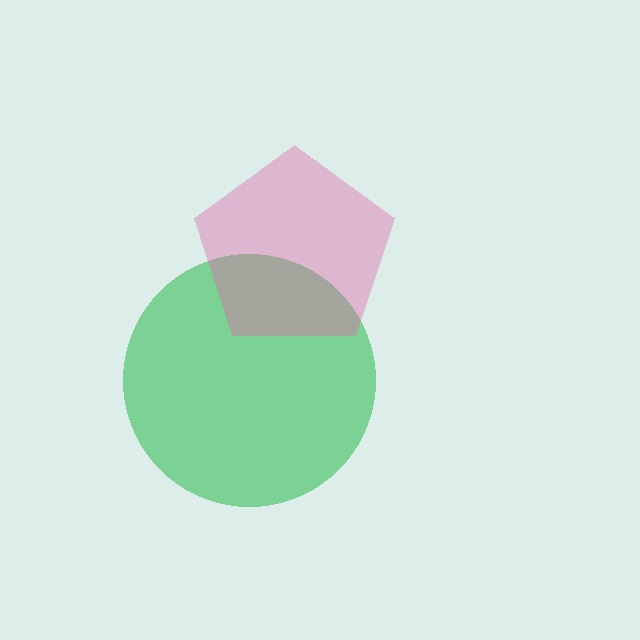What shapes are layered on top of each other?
The layered shapes are: a green circle, a pink pentagon.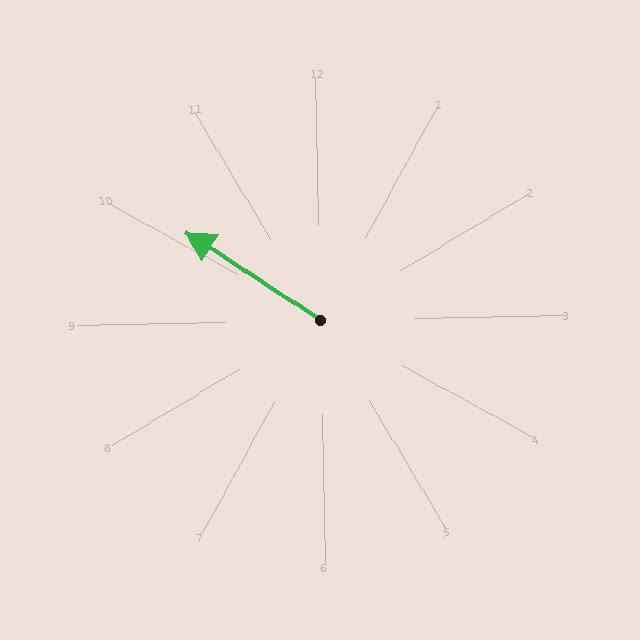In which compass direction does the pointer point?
Northwest.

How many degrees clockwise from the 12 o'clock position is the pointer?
Approximately 304 degrees.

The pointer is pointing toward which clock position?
Roughly 10 o'clock.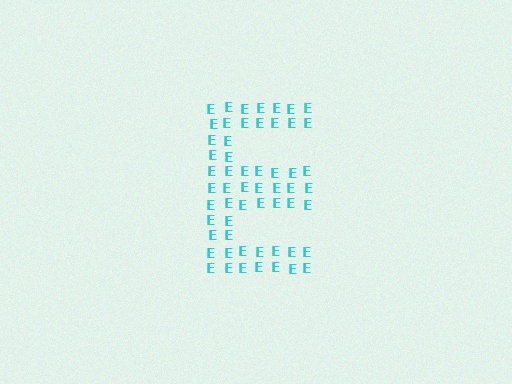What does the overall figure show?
The overall figure shows the letter E.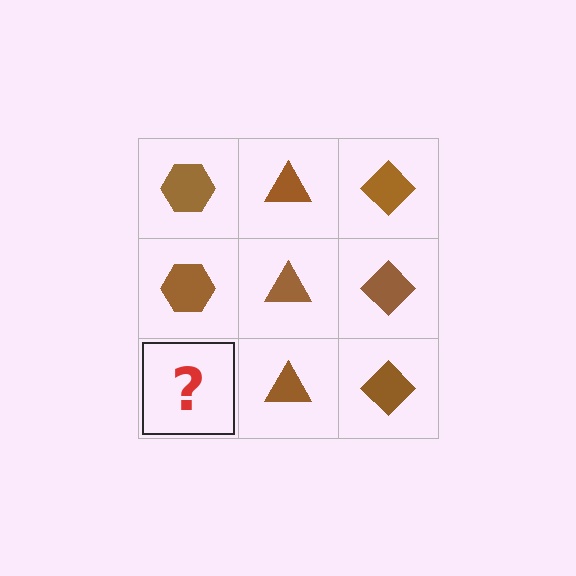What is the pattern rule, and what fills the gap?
The rule is that each column has a consistent shape. The gap should be filled with a brown hexagon.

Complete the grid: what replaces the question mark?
The question mark should be replaced with a brown hexagon.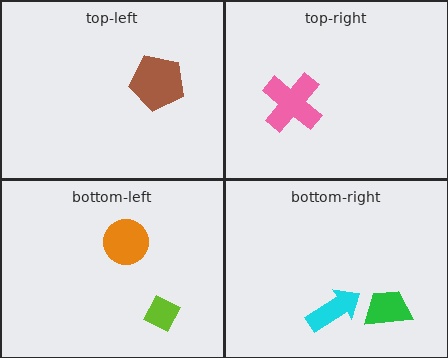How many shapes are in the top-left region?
1.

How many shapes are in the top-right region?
1.